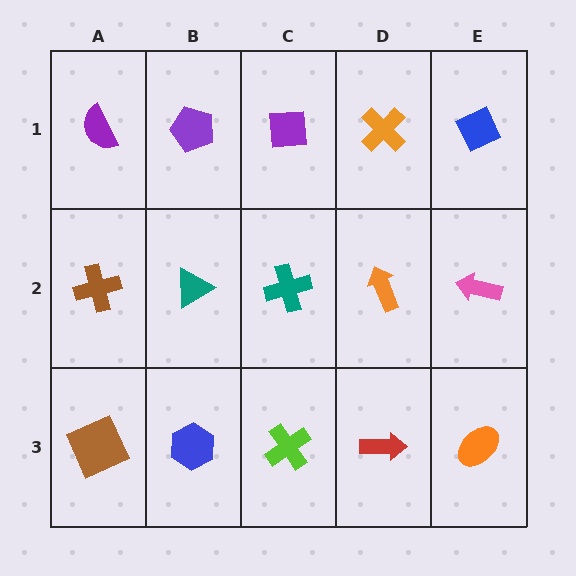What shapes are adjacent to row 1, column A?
A brown cross (row 2, column A), a purple pentagon (row 1, column B).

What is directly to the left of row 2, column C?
A teal triangle.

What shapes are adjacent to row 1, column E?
A pink arrow (row 2, column E), an orange cross (row 1, column D).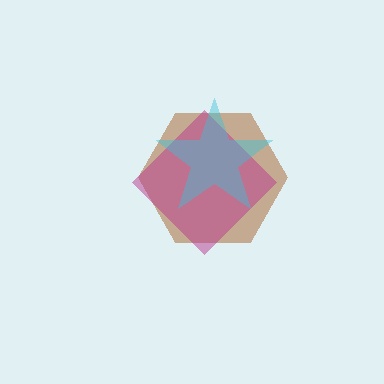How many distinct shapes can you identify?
There are 3 distinct shapes: a brown hexagon, a magenta diamond, a cyan star.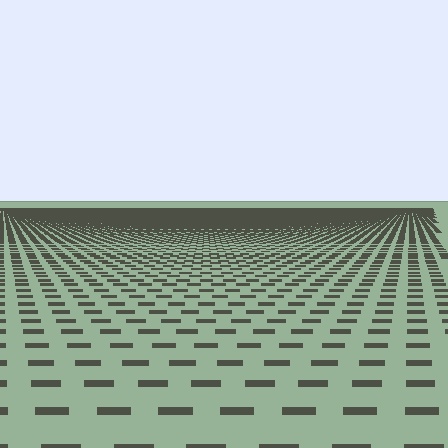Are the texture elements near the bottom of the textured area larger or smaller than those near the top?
Larger. Near the bottom, elements are closer to the viewer and appear at a bigger on-screen size.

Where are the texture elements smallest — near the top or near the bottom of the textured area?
Near the top.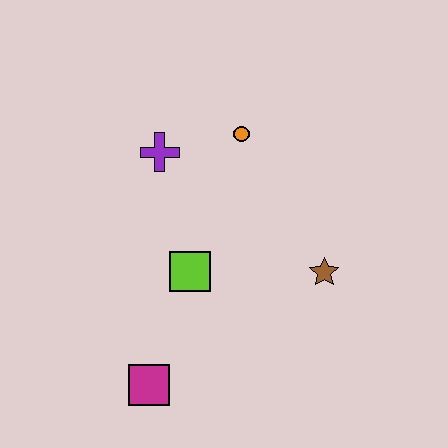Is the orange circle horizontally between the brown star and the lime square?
Yes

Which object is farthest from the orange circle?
The magenta square is farthest from the orange circle.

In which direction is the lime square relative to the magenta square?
The lime square is above the magenta square.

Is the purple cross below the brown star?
No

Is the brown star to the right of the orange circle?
Yes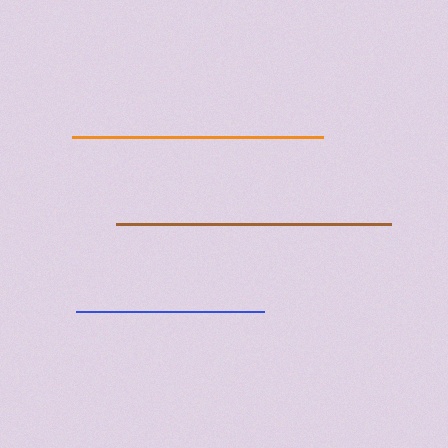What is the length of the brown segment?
The brown segment is approximately 275 pixels long.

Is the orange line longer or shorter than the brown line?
The brown line is longer than the orange line.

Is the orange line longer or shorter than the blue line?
The orange line is longer than the blue line.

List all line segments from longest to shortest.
From longest to shortest: brown, orange, blue.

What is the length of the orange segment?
The orange segment is approximately 250 pixels long.